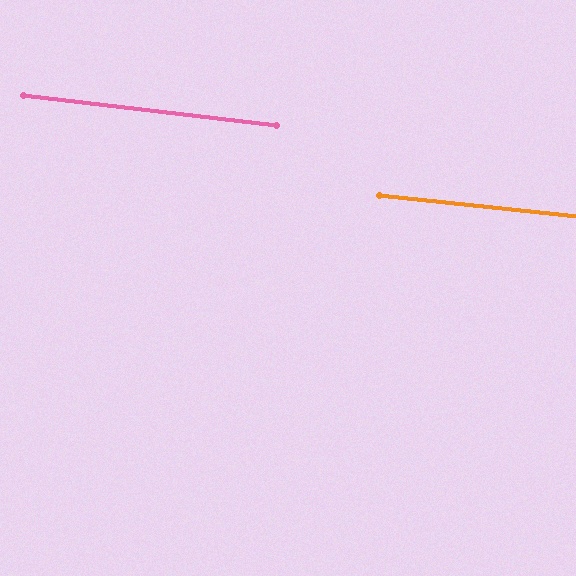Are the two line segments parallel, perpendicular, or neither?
Parallel — their directions differ by only 0.9°.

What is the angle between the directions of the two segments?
Approximately 1 degree.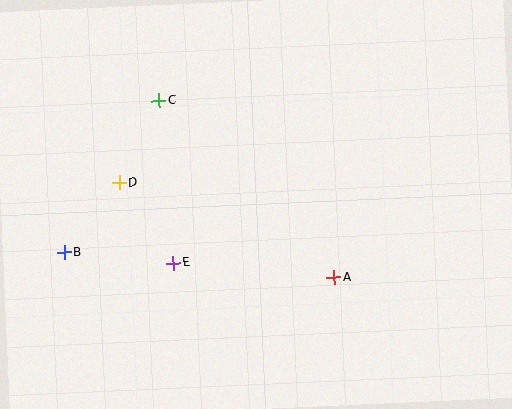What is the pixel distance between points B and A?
The distance between B and A is 271 pixels.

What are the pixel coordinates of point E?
Point E is at (174, 263).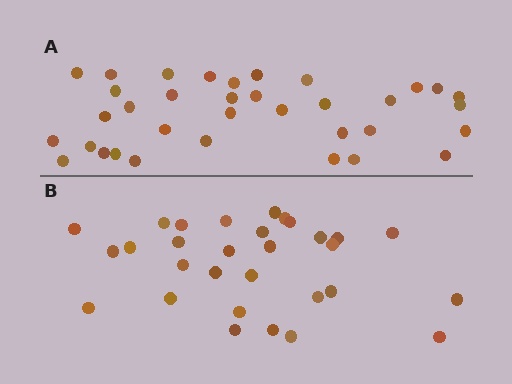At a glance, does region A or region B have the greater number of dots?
Region A (the top region) has more dots.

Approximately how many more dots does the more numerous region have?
Region A has about 5 more dots than region B.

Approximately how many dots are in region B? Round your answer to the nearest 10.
About 30 dots.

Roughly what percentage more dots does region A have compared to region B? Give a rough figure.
About 15% more.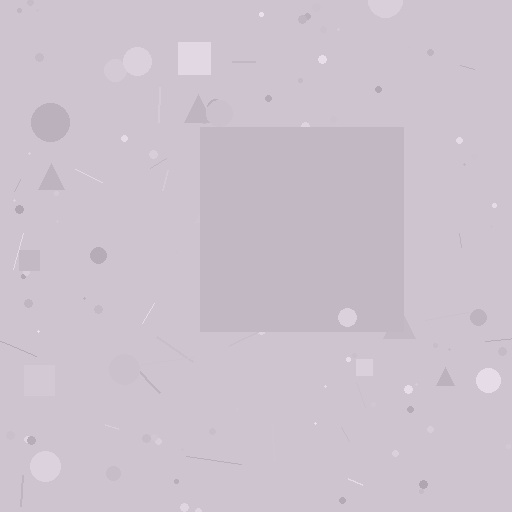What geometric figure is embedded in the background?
A square is embedded in the background.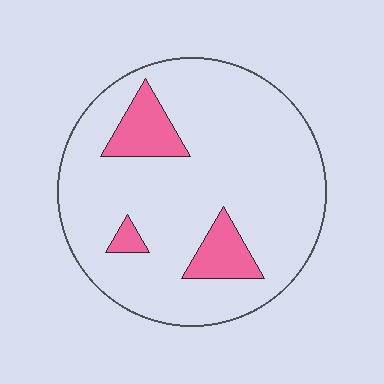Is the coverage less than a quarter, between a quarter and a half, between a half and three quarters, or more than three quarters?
Less than a quarter.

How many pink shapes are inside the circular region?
3.